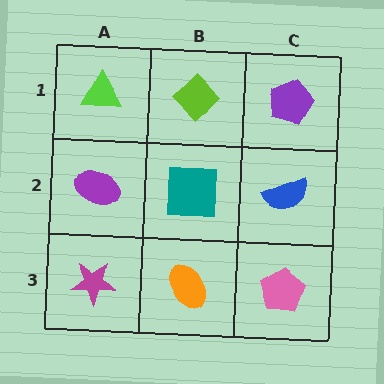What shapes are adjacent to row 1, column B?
A teal square (row 2, column B), a lime triangle (row 1, column A), a purple pentagon (row 1, column C).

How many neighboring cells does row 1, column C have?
2.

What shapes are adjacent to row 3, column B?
A teal square (row 2, column B), a magenta star (row 3, column A), a pink pentagon (row 3, column C).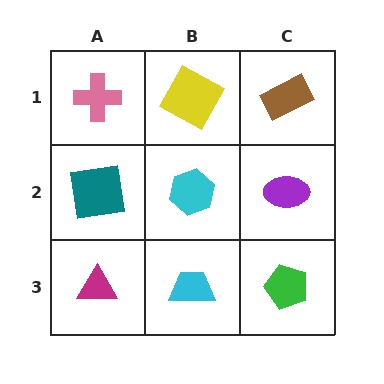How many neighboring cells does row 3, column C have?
2.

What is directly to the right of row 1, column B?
A brown rectangle.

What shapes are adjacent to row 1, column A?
A teal square (row 2, column A), a yellow square (row 1, column B).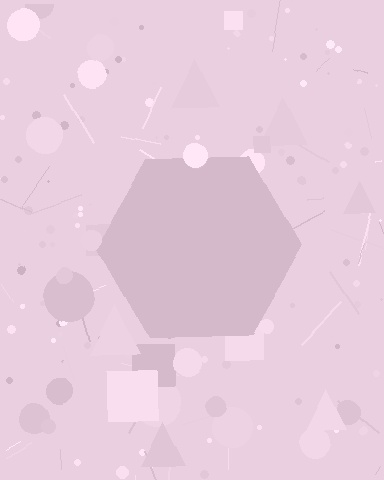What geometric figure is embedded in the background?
A hexagon is embedded in the background.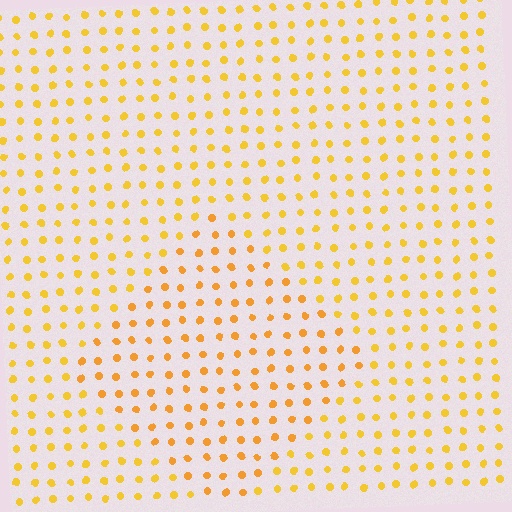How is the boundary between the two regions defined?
The boundary is defined purely by a slight shift in hue (about 14 degrees). Spacing, size, and orientation are identical on both sides.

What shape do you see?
I see a diamond.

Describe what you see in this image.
The image is filled with small yellow elements in a uniform arrangement. A diamond-shaped region is visible where the elements are tinted to a slightly different hue, forming a subtle color boundary.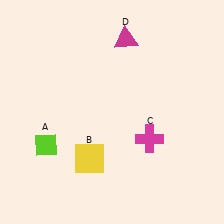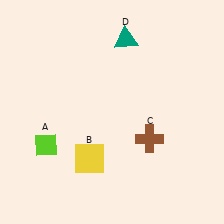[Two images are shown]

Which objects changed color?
C changed from magenta to brown. D changed from magenta to teal.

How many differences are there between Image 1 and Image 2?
There are 2 differences between the two images.